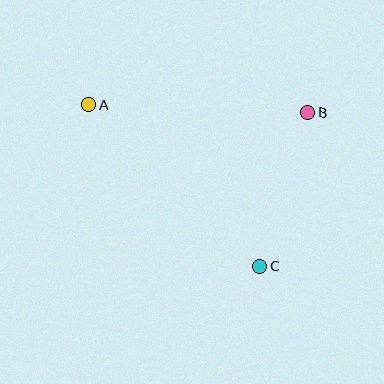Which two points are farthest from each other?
Points A and C are farthest from each other.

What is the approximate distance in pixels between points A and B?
The distance between A and B is approximately 219 pixels.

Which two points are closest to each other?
Points B and C are closest to each other.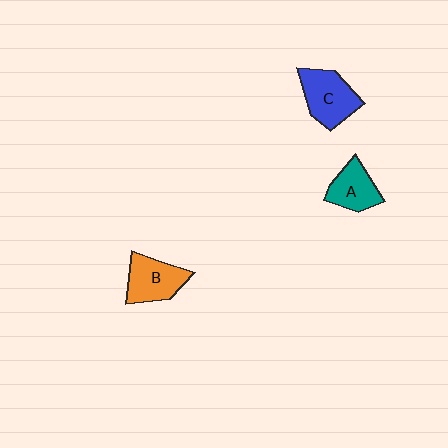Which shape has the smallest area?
Shape A (teal).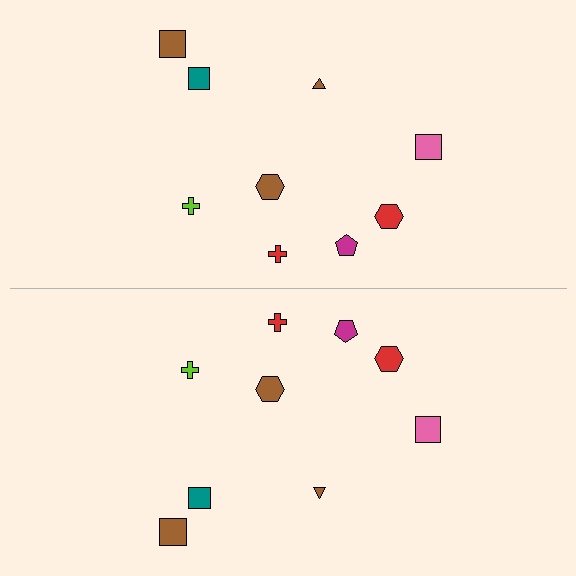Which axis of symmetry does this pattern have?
The pattern has a horizontal axis of symmetry running through the center of the image.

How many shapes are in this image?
There are 18 shapes in this image.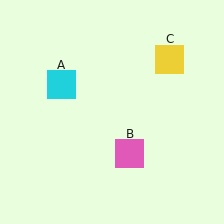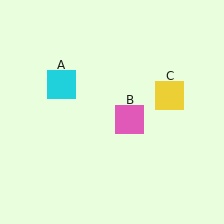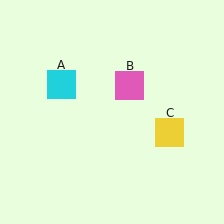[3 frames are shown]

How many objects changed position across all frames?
2 objects changed position: pink square (object B), yellow square (object C).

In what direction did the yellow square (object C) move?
The yellow square (object C) moved down.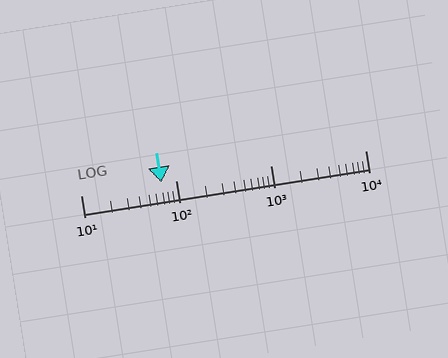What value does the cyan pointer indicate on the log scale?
The pointer indicates approximately 70.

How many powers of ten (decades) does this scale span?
The scale spans 3 decades, from 10 to 10000.